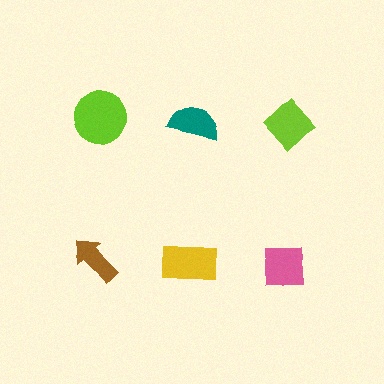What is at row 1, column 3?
A lime diamond.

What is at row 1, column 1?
A lime circle.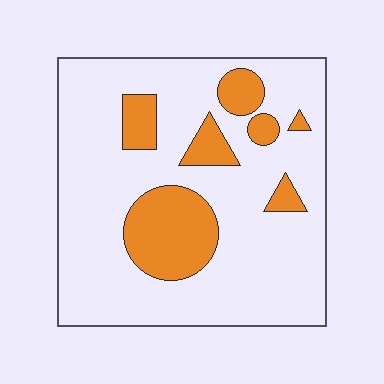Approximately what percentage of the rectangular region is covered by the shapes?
Approximately 20%.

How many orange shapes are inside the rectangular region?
7.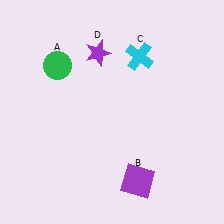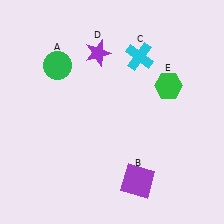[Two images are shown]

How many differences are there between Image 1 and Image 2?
There is 1 difference between the two images.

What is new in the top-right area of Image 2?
A green hexagon (E) was added in the top-right area of Image 2.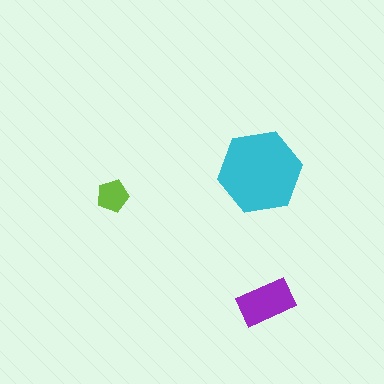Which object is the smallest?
The lime pentagon.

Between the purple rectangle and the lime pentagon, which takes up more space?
The purple rectangle.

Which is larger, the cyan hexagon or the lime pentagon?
The cyan hexagon.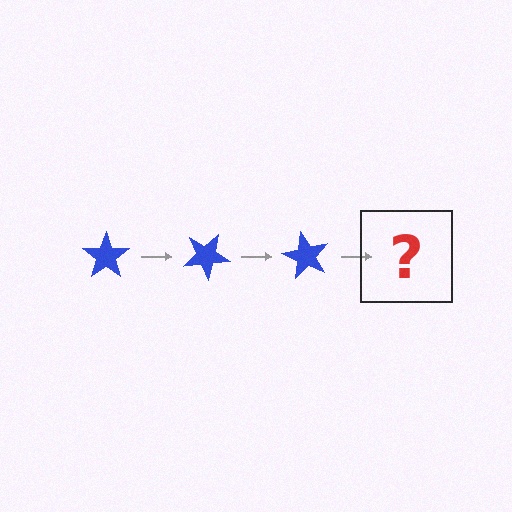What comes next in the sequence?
The next element should be a blue star rotated 90 degrees.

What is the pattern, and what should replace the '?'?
The pattern is that the star rotates 30 degrees each step. The '?' should be a blue star rotated 90 degrees.